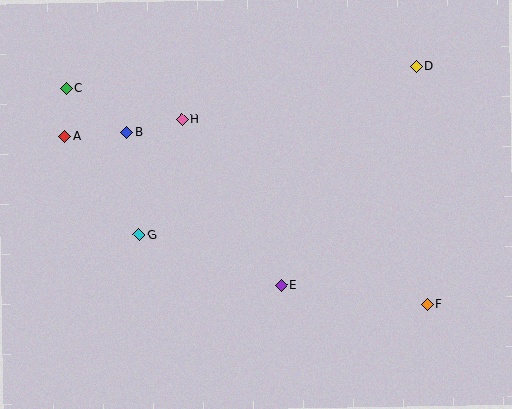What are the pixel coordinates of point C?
Point C is at (66, 88).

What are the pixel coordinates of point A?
Point A is at (64, 137).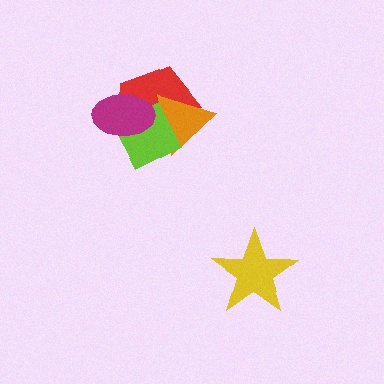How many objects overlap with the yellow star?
0 objects overlap with the yellow star.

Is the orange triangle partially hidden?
Yes, it is partially covered by another shape.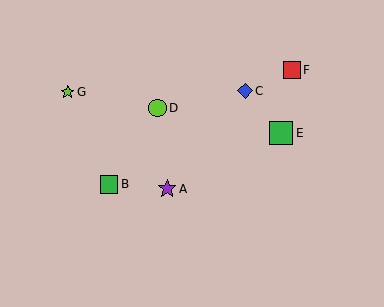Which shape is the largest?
The green square (labeled E) is the largest.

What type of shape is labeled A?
Shape A is a purple star.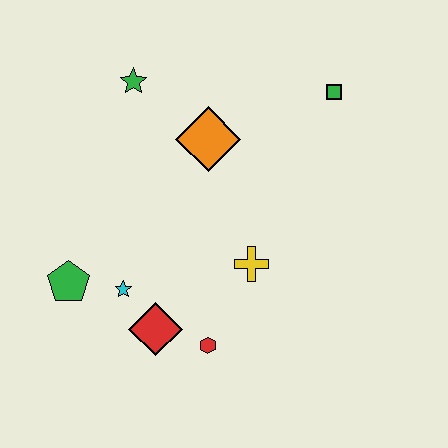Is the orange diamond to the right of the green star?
Yes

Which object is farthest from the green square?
The green pentagon is farthest from the green square.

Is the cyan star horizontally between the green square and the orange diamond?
No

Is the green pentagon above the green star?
No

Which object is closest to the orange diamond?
The green star is closest to the orange diamond.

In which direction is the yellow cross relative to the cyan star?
The yellow cross is to the right of the cyan star.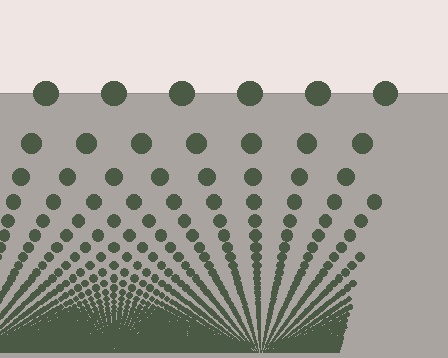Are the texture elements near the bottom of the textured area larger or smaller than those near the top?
Smaller. The gradient is inverted — elements near the bottom are smaller and denser.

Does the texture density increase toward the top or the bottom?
Density increases toward the bottom.